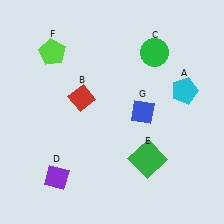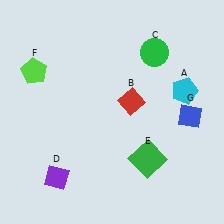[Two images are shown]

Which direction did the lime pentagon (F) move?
The lime pentagon (F) moved down.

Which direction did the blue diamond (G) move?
The blue diamond (G) moved right.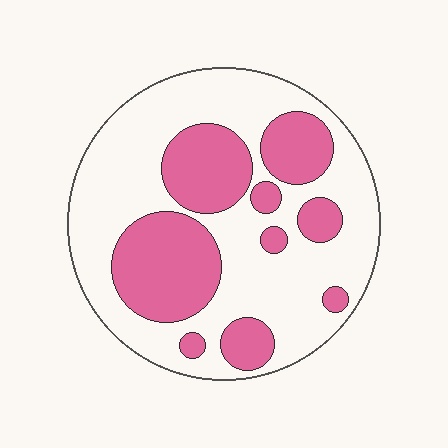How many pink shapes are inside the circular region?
9.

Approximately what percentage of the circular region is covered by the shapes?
Approximately 35%.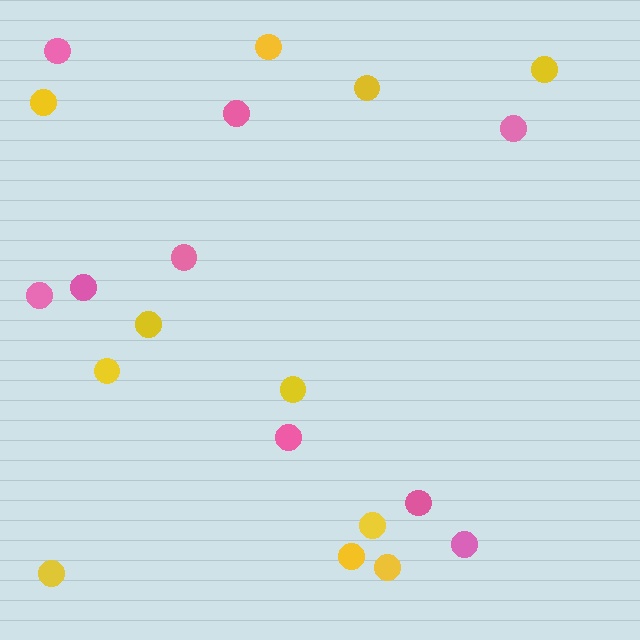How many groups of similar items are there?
There are 2 groups: one group of yellow circles (11) and one group of pink circles (9).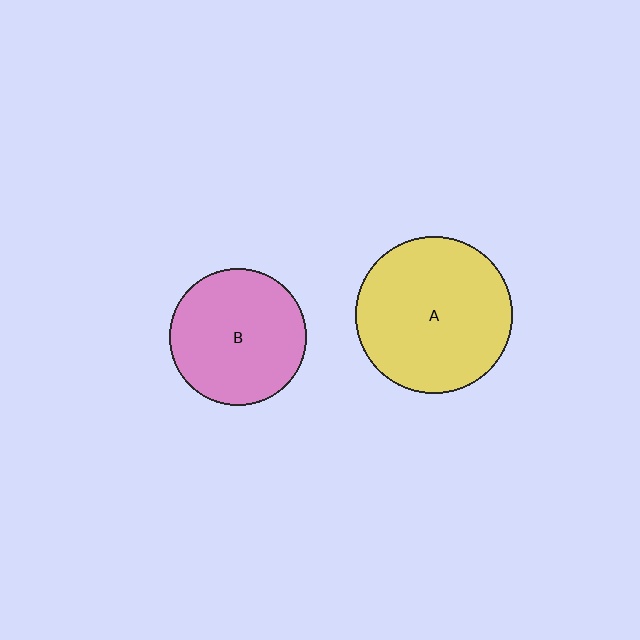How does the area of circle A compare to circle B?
Approximately 1.3 times.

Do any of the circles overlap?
No, none of the circles overlap.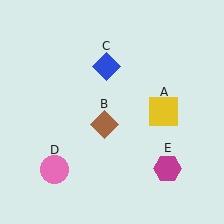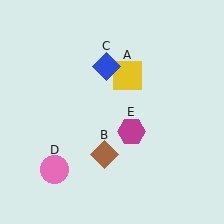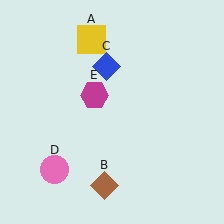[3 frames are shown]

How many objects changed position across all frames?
3 objects changed position: yellow square (object A), brown diamond (object B), magenta hexagon (object E).